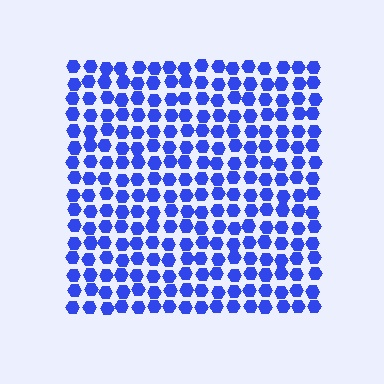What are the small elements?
The small elements are hexagons.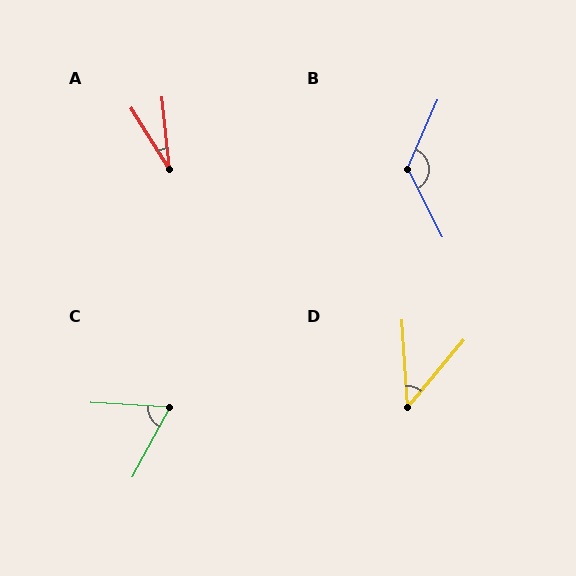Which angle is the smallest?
A, at approximately 26 degrees.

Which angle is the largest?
B, at approximately 129 degrees.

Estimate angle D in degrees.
Approximately 44 degrees.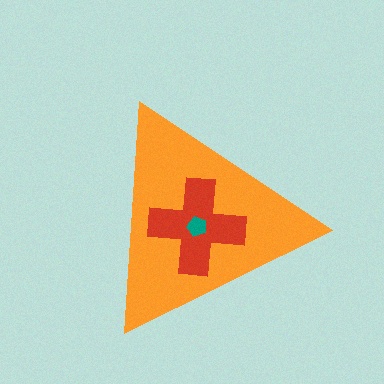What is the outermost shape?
The orange triangle.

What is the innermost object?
The teal pentagon.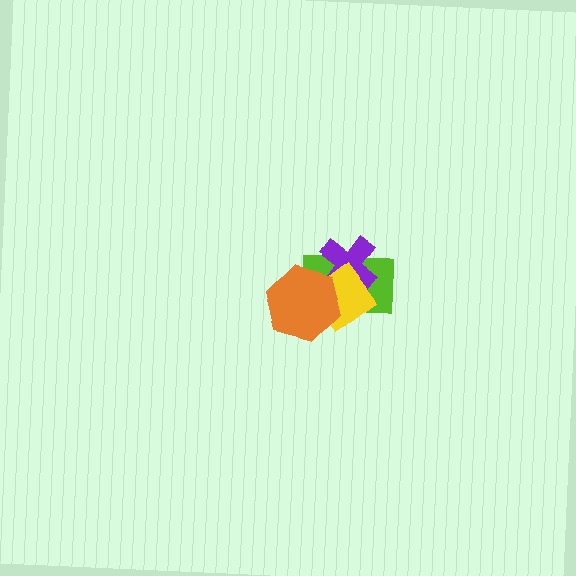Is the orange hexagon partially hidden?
No, no other shape covers it.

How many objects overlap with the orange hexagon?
3 objects overlap with the orange hexagon.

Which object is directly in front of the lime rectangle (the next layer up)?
The purple cross is directly in front of the lime rectangle.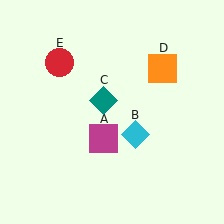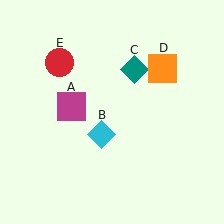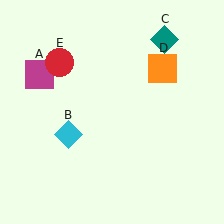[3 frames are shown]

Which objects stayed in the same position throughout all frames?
Orange square (object D) and red circle (object E) remained stationary.